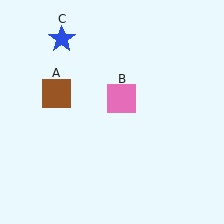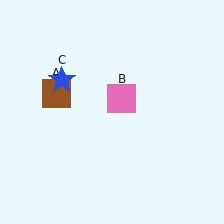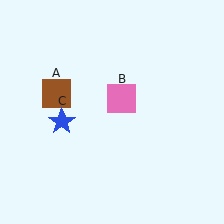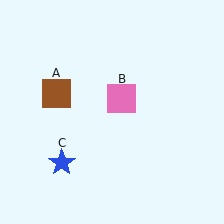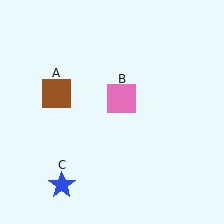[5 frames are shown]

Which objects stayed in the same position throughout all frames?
Brown square (object A) and pink square (object B) remained stationary.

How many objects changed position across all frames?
1 object changed position: blue star (object C).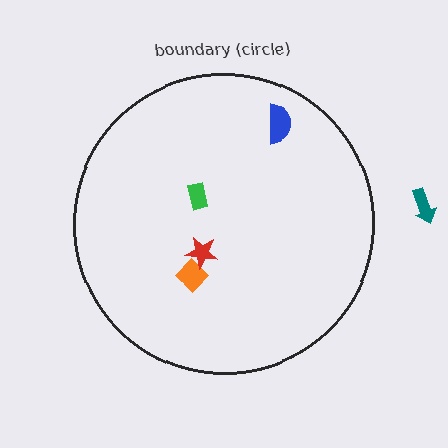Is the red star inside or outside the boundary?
Inside.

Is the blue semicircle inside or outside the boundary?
Inside.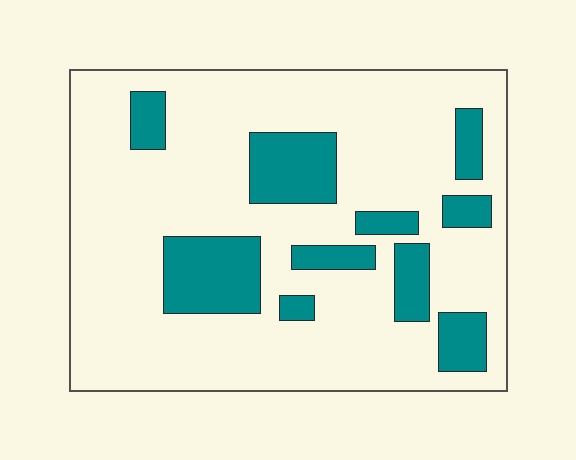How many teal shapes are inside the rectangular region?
10.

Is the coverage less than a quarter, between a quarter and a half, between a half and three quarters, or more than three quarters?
Less than a quarter.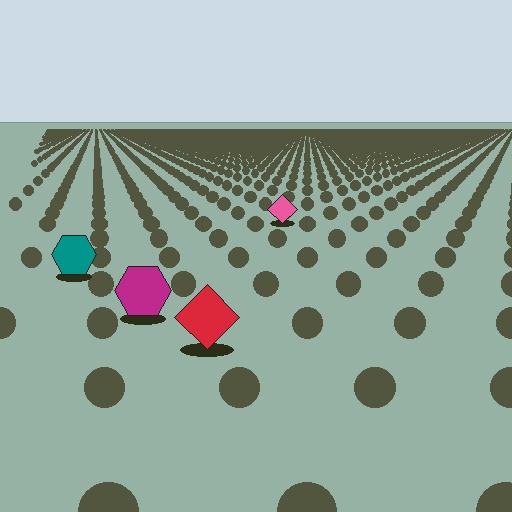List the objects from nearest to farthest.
From nearest to farthest: the red diamond, the magenta hexagon, the teal hexagon, the pink diamond.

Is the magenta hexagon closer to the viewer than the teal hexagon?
Yes. The magenta hexagon is closer — you can tell from the texture gradient: the ground texture is coarser near it.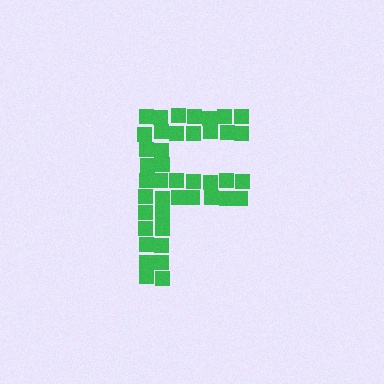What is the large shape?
The large shape is the letter F.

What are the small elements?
The small elements are squares.